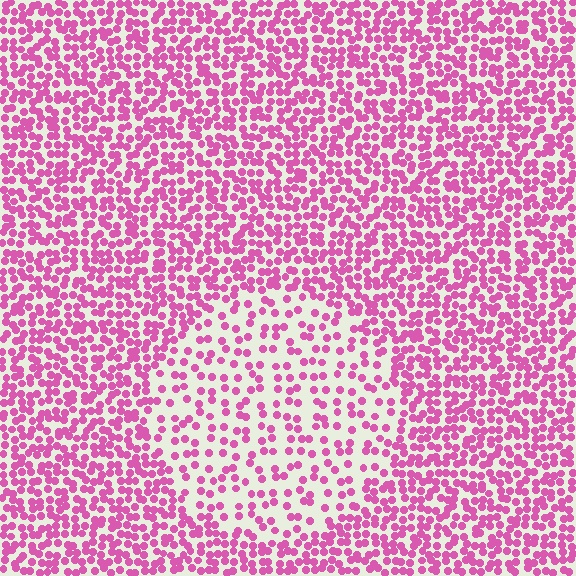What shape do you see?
I see a circle.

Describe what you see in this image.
The image contains small pink elements arranged at two different densities. A circle-shaped region is visible where the elements are less densely packed than the surrounding area.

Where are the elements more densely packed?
The elements are more densely packed outside the circle boundary.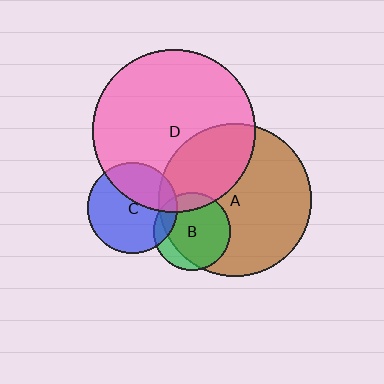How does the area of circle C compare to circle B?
Approximately 1.4 times.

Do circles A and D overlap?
Yes.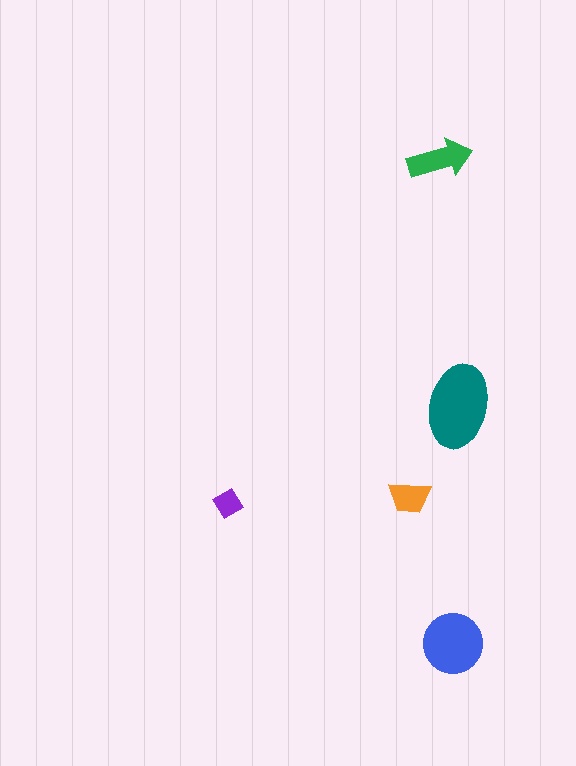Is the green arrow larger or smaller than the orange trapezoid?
Larger.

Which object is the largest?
The teal ellipse.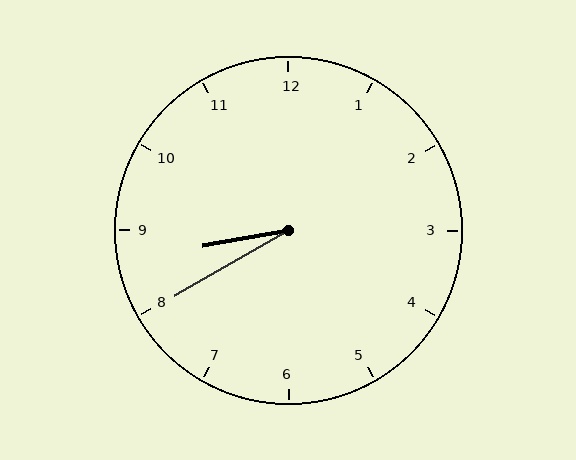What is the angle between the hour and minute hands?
Approximately 20 degrees.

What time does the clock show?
8:40.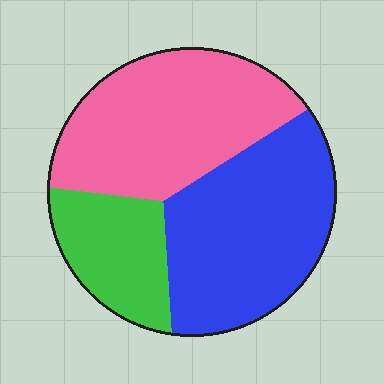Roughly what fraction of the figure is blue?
Blue covers 41% of the figure.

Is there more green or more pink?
Pink.